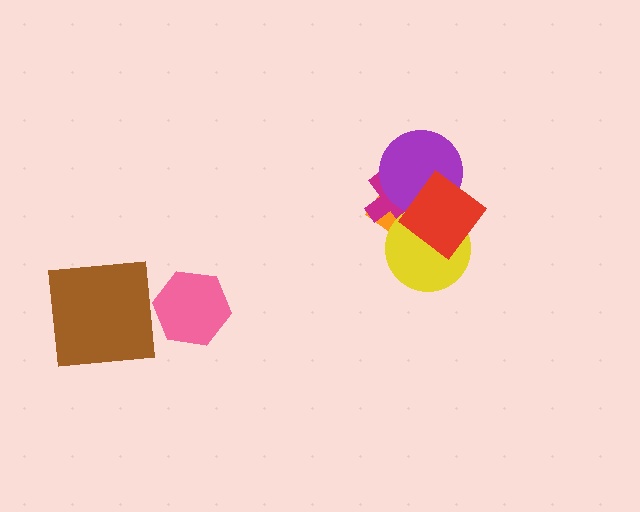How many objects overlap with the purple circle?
3 objects overlap with the purple circle.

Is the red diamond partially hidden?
No, no other shape covers it.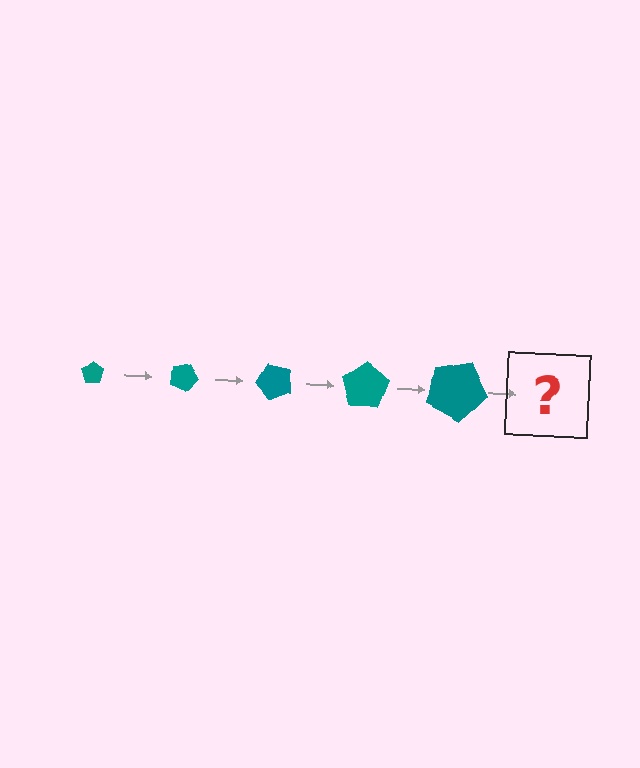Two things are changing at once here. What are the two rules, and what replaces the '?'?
The two rules are that the pentagon grows larger each step and it rotates 25 degrees each step. The '?' should be a pentagon, larger than the previous one and rotated 125 degrees from the start.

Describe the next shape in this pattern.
It should be a pentagon, larger than the previous one and rotated 125 degrees from the start.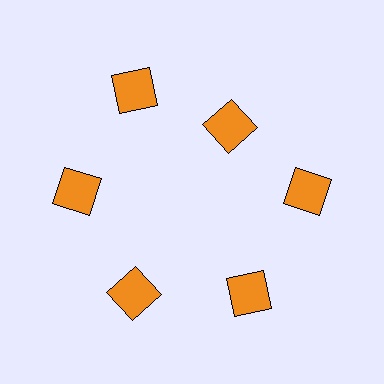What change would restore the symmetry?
The symmetry would be restored by moving it outward, back onto the ring so that all 6 squares sit at equal angles and equal distance from the center.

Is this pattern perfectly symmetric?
No. The 6 orange squares are arranged in a ring, but one element near the 1 o'clock position is pulled inward toward the center, breaking the 6-fold rotational symmetry.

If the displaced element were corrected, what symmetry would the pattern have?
It would have 6-fold rotational symmetry — the pattern would map onto itself every 60 degrees.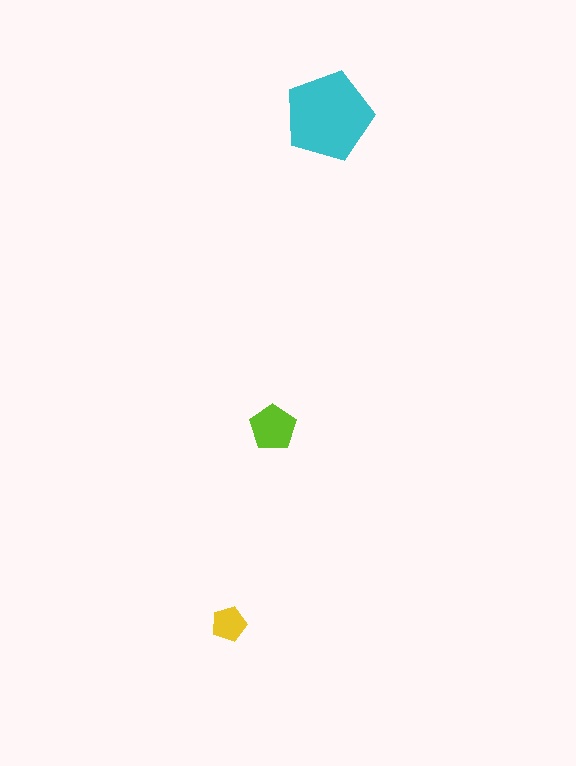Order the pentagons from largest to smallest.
the cyan one, the lime one, the yellow one.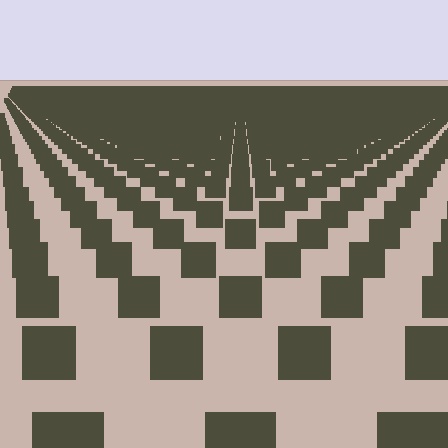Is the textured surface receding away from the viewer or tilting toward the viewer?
The surface is receding away from the viewer. Texture elements get smaller and denser toward the top.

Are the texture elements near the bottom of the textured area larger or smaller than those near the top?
Larger. Near the bottom, elements are closer to the viewer and appear at a bigger on-screen size.